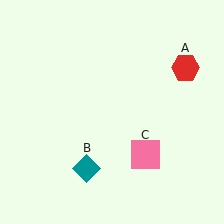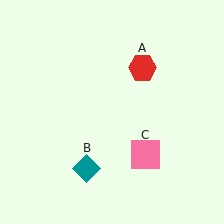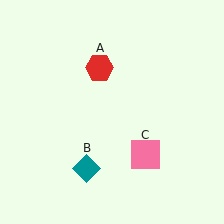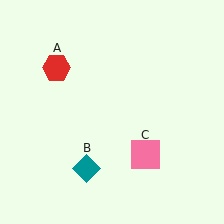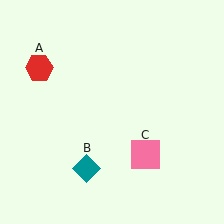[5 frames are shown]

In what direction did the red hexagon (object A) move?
The red hexagon (object A) moved left.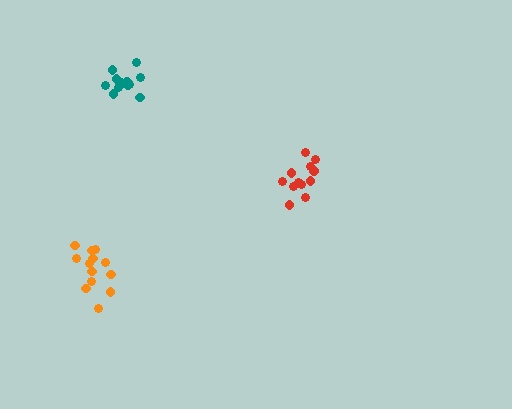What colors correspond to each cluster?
The clusters are colored: teal, orange, red.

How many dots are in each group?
Group 1: 13 dots, Group 2: 13 dots, Group 3: 12 dots (38 total).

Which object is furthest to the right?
The red cluster is rightmost.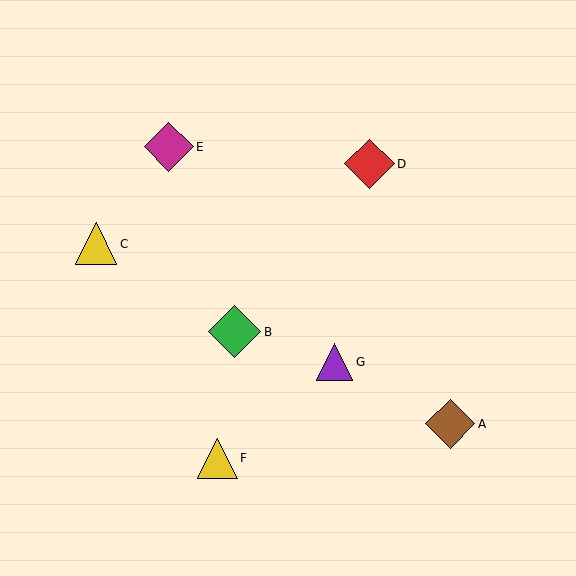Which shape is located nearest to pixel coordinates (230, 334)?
The green diamond (labeled B) at (234, 332) is nearest to that location.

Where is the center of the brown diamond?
The center of the brown diamond is at (450, 424).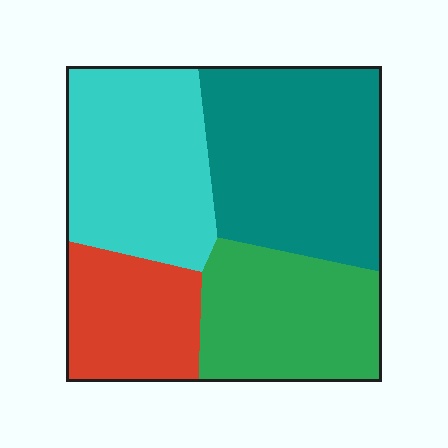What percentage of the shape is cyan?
Cyan covers around 25% of the shape.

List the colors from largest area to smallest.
From largest to smallest: teal, cyan, green, red.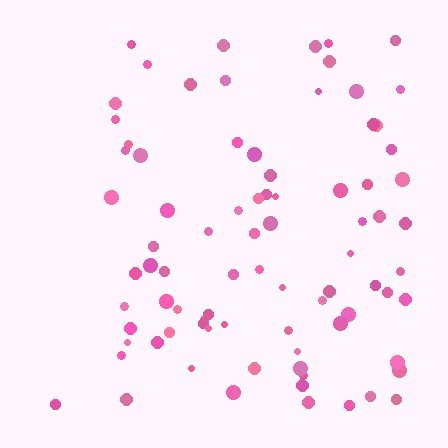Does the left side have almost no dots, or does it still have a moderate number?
Still a moderate number, just noticeably fewer than the right.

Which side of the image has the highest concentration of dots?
The right.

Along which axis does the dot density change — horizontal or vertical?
Horizontal.